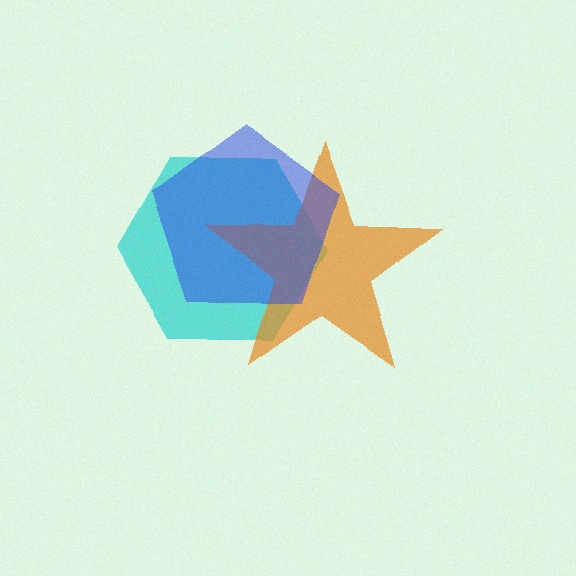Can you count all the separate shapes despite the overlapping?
Yes, there are 3 separate shapes.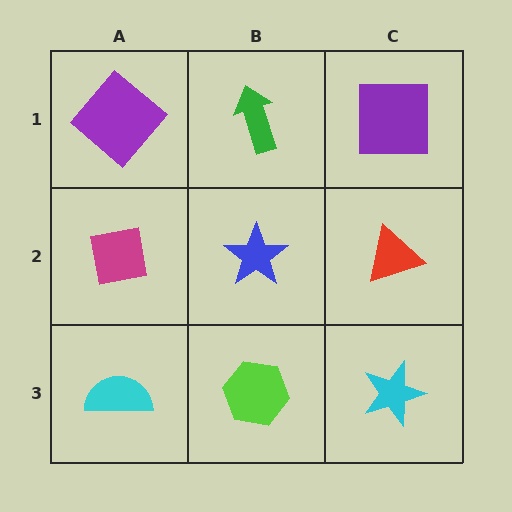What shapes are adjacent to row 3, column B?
A blue star (row 2, column B), a cyan semicircle (row 3, column A), a cyan star (row 3, column C).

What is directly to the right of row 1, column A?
A green arrow.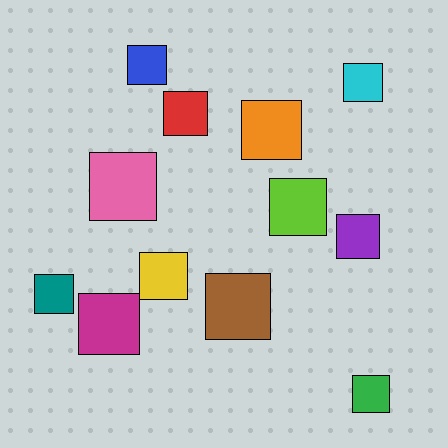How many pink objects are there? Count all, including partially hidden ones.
There is 1 pink object.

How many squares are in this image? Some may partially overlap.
There are 12 squares.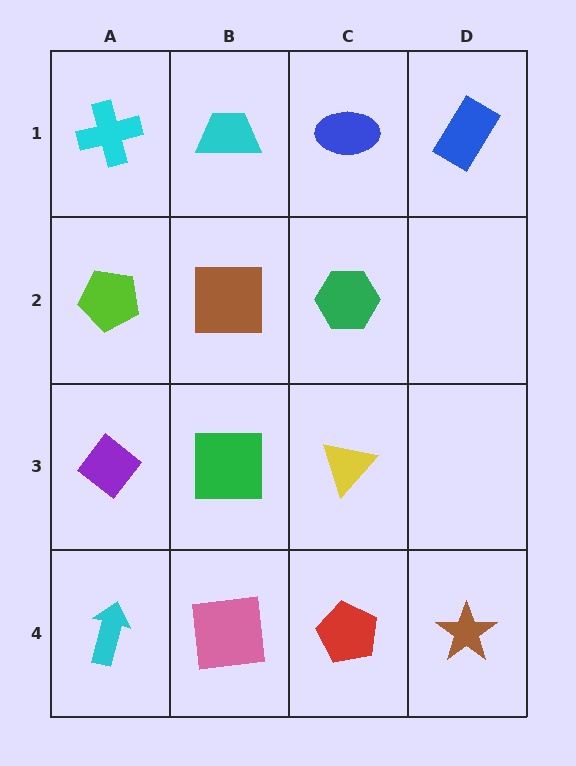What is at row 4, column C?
A red pentagon.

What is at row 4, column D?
A brown star.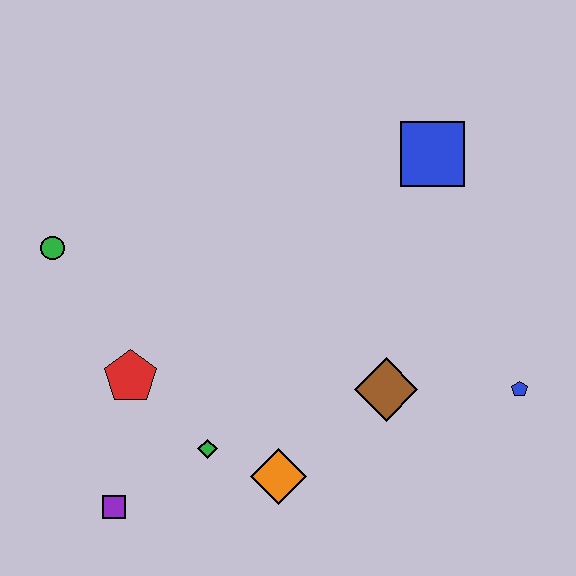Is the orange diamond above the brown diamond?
No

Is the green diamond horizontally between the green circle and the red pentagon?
No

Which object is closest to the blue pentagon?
The brown diamond is closest to the blue pentagon.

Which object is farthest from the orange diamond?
The blue square is farthest from the orange diamond.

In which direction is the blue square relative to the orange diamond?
The blue square is above the orange diamond.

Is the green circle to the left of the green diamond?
Yes